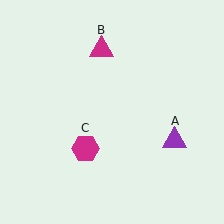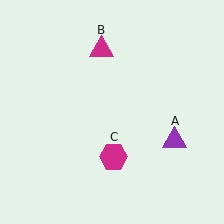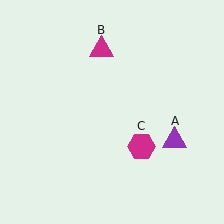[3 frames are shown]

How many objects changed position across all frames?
1 object changed position: magenta hexagon (object C).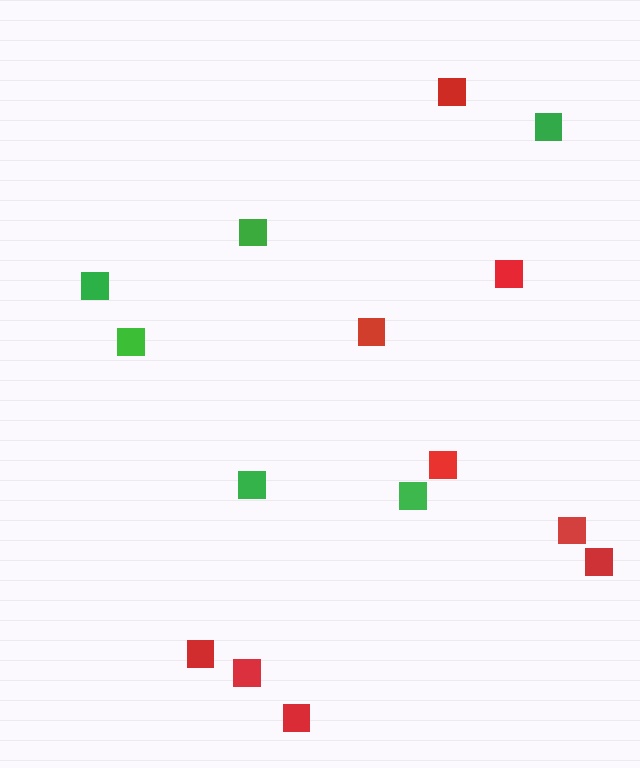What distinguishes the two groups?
There are 2 groups: one group of red squares (9) and one group of green squares (6).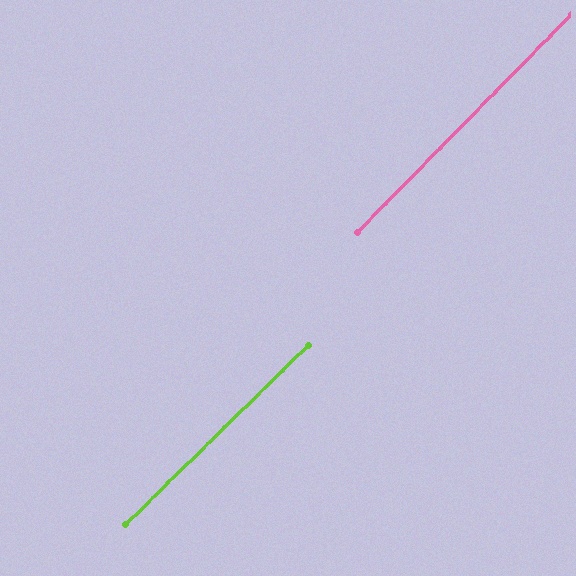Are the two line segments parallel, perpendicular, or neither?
Parallel — their directions differ by only 1.0°.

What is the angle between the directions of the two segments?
Approximately 1 degree.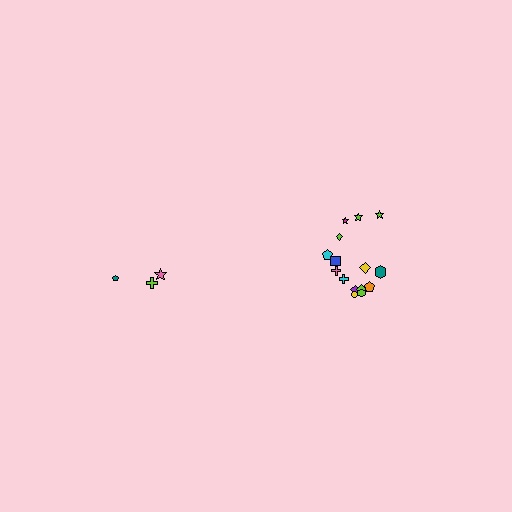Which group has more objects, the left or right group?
The right group.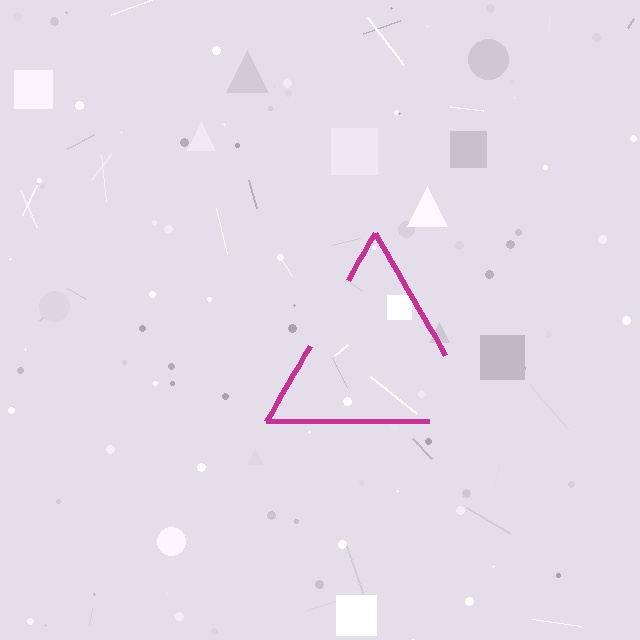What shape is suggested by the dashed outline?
The dashed outline suggests a triangle.